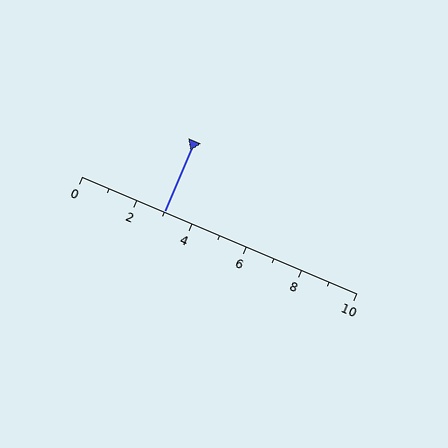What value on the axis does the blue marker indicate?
The marker indicates approximately 3.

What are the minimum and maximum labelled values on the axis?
The axis runs from 0 to 10.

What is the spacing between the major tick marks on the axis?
The major ticks are spaced 2 apart.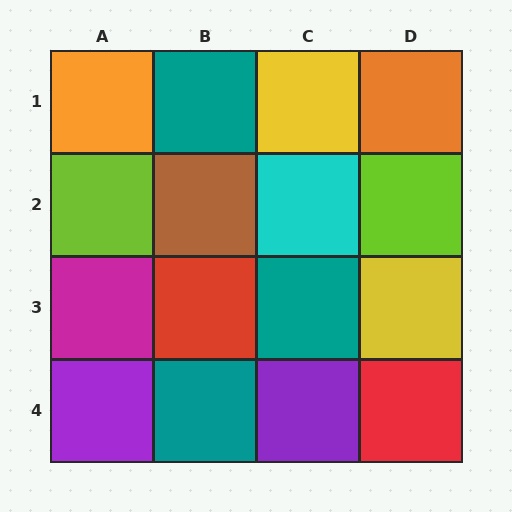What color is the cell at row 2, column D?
Lime.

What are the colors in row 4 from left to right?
Purple, teal, purple, red.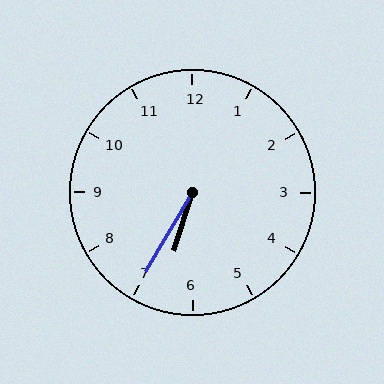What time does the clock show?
6:35.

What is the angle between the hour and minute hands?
Approximately 12 degrees.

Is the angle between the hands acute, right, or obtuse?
It is acute.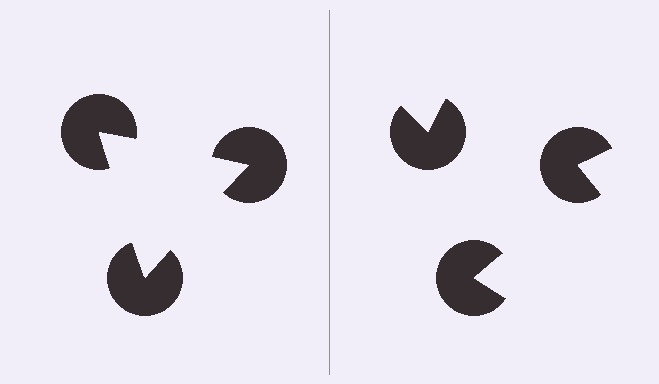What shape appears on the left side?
An illusory triangle.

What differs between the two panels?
The pac-man discs are positioned identically on both sides; only the wedge orientations differ. On the left they align to a triangle; on the right they are misaligned.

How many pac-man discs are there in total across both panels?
6 — 3 on each side.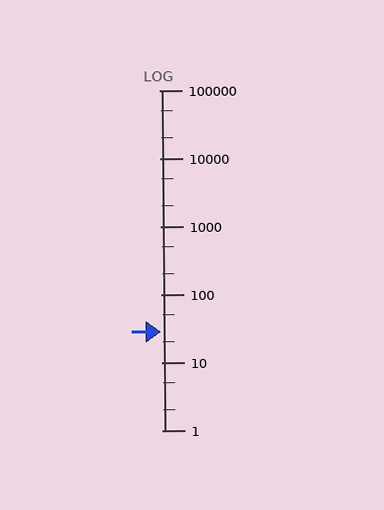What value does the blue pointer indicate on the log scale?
The pointer indicates approximately 28.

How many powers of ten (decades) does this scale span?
The scale spans 5 decades, from 1 to 100000.